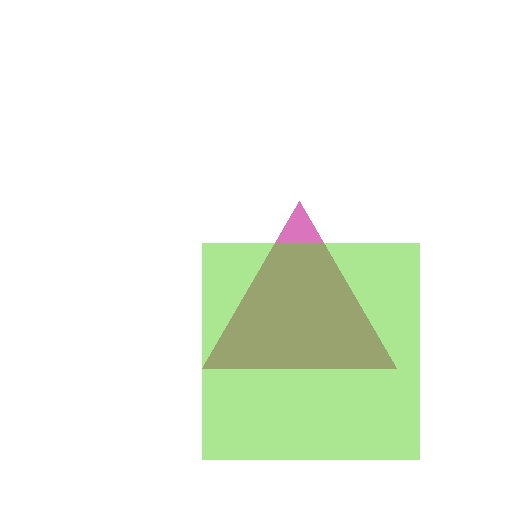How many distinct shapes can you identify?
There are 2 distinct shapes: a magenta triangle, a lime square.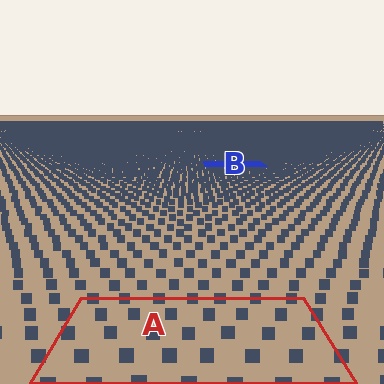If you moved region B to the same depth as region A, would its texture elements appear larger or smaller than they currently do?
They would appear larger. At a closer depth, the same texture elements are projected at a bigger on-screen size.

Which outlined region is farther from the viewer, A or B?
Region B is farther from the viewer — the texture elements inside it appear smaller and more densely packed.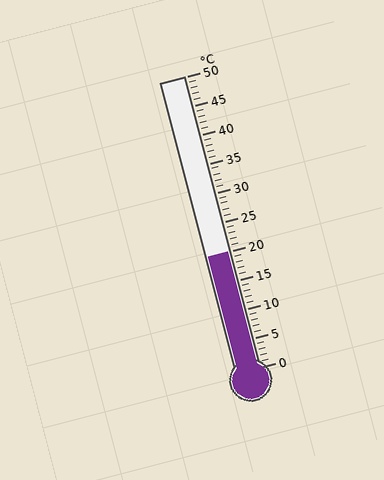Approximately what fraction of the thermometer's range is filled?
The thermometer is filled to approximately 40% of its range.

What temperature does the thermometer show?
The thermometer shows approximately 20°C.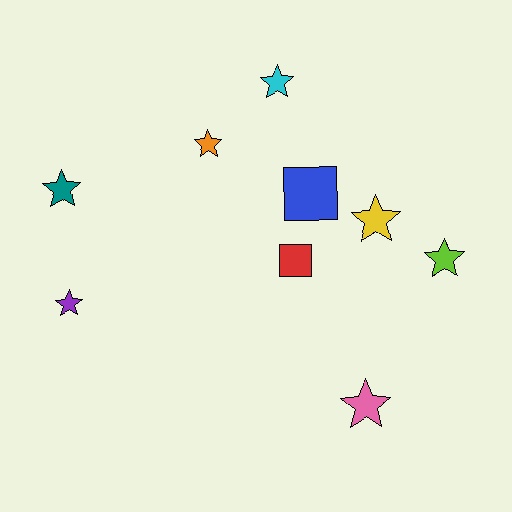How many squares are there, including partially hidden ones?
There are 2 squares.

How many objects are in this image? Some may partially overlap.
There are 9 objects.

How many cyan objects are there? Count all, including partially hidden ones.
There is 1 cyan object.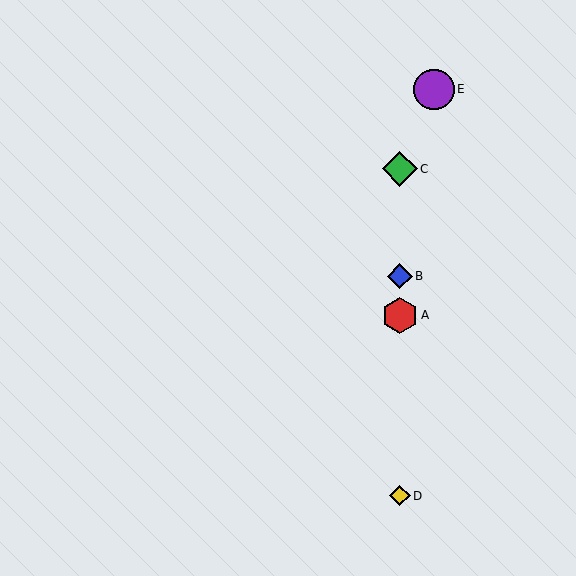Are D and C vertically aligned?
Yes, both are at x≈400.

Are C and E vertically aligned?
No, C is at x≈400 and E is at x≈434.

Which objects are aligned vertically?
Objects A, B, C, D are aligned vertically.